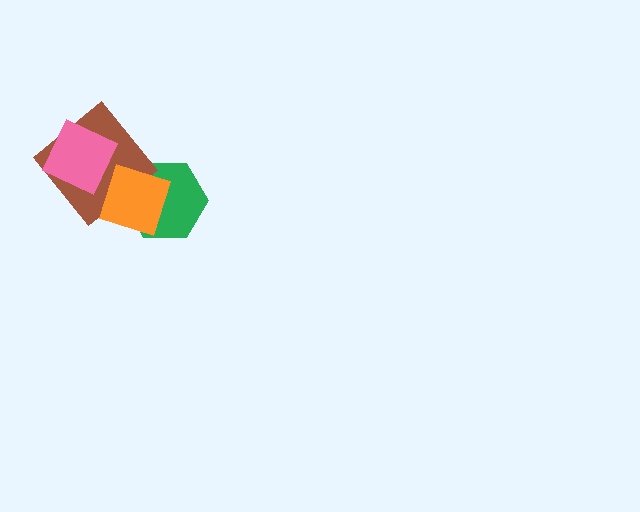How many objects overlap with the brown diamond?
2 objects overlap with the brown diamond.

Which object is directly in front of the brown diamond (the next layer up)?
The pink diamond is directly in front of the brown diamond.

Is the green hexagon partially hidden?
Yes, it is partially covered by another shape.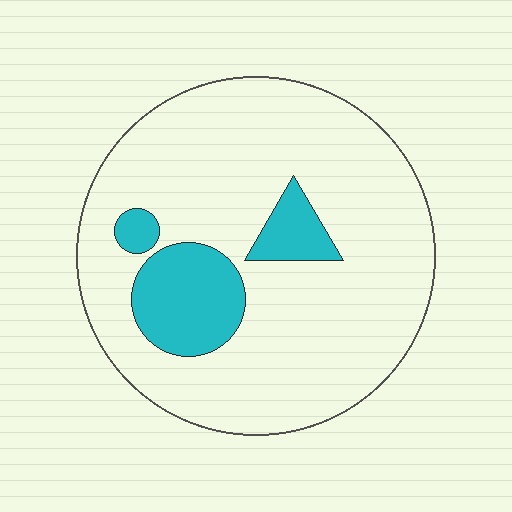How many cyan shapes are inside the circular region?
3.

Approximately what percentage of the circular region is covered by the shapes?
Approximately 15%.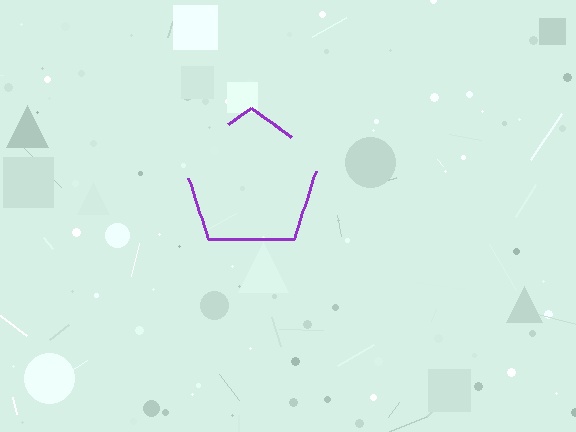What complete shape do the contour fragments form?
The contour fragments form a pentagon.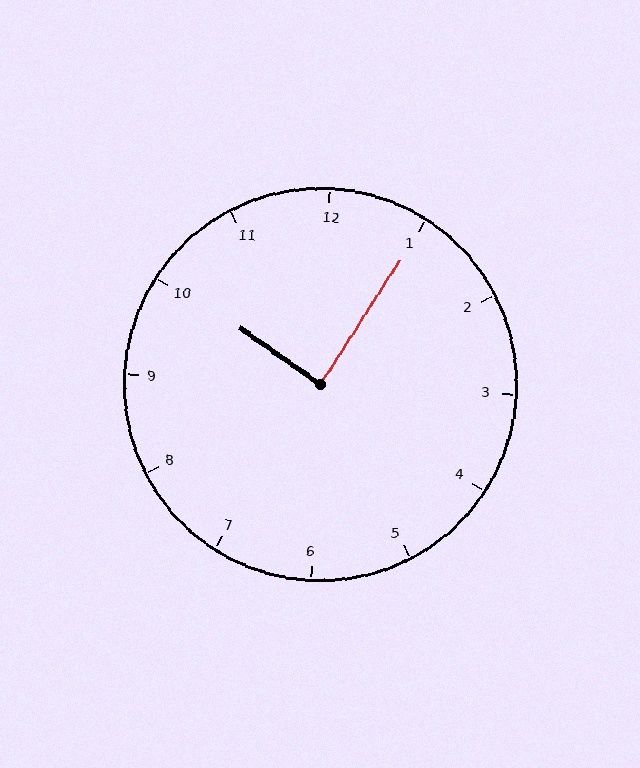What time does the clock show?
10:05.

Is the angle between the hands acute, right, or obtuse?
It is right.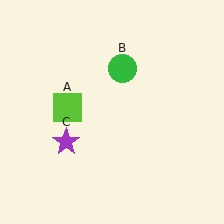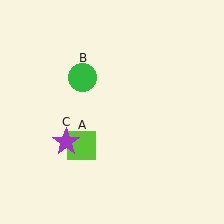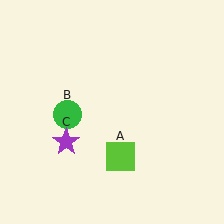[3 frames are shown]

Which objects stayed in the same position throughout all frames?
Purple star (object C) remained stationary.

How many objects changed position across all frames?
2 objects changed position: lime square (object A), green circle (object B).